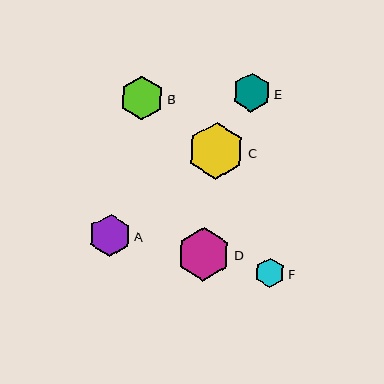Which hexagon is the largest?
Hexagon C is the largest with a size of approximately 57 pixels.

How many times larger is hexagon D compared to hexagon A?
Hexagon D is approximately 1.3 times the size of hexagon A.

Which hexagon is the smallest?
Hexagon F is the smallest with a size of approximately 30 pixels.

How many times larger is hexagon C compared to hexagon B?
Hexagon C is approximately 1.3 times the size of hexagon B.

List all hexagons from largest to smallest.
From largest to smallest: C, D, B, A, E, F.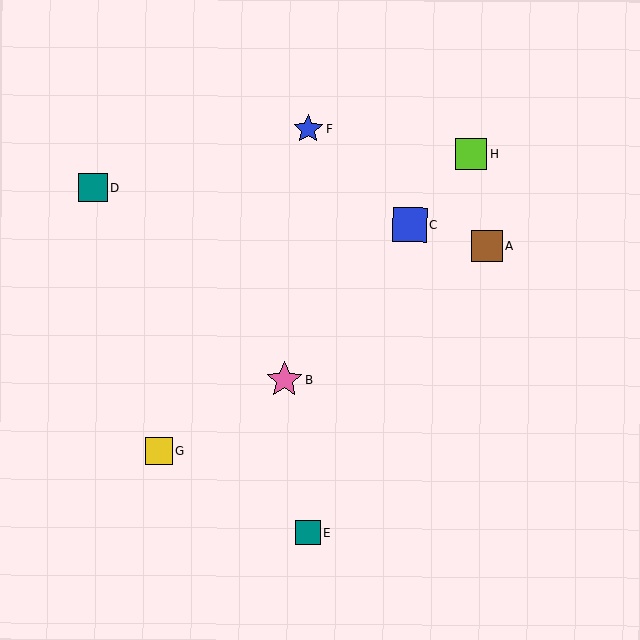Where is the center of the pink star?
The center of the pink star is at (284, 380).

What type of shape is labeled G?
Shape G is a yellow square.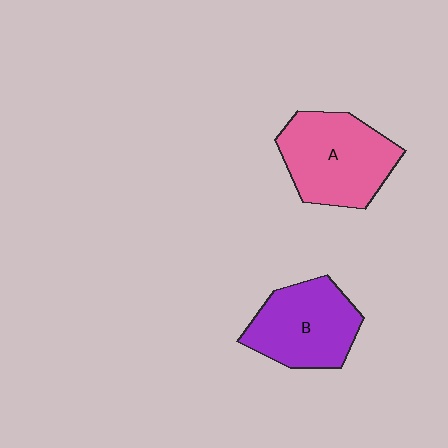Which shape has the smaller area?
Shape B (purple).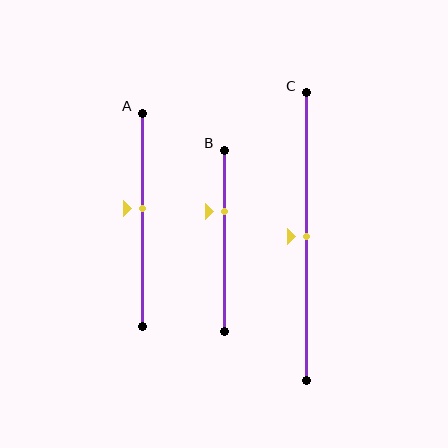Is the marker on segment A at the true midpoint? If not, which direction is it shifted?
No, the marker on segment A is shifted upward by about 6% of the segment length.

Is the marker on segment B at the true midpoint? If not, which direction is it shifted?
No, the marker on segment B is shifted upward by about 16% of the segment length.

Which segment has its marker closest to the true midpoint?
Segment C has its marker closest to the true midpoint.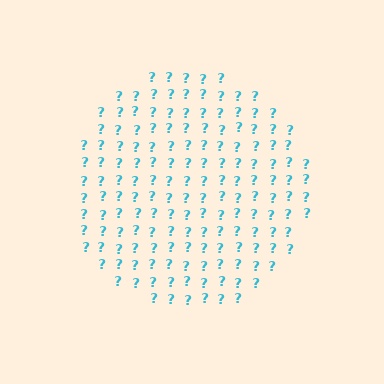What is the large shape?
The large shape is a circle.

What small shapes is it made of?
It is made of small question marks.